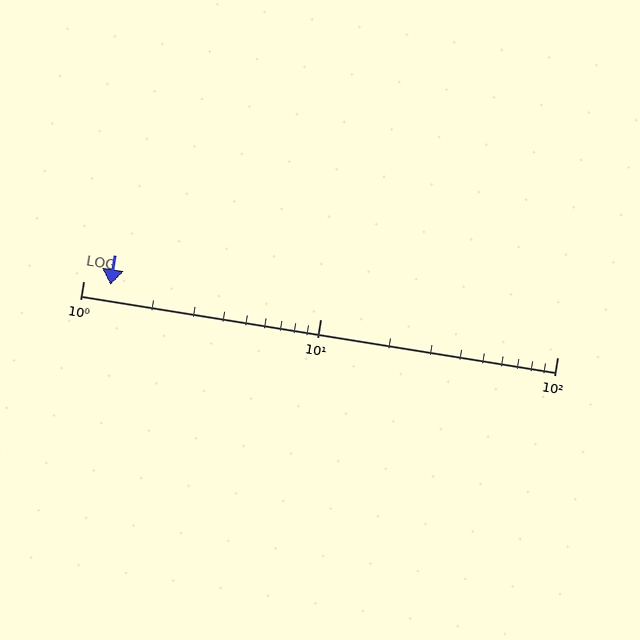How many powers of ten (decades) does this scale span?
The scale spans 2 decades, from 1 to 100.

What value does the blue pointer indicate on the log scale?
The pointer indicates approximately 1.3.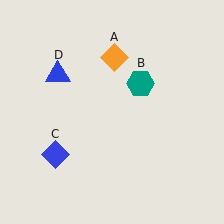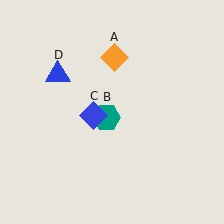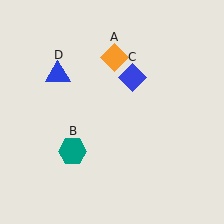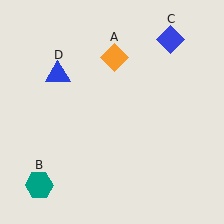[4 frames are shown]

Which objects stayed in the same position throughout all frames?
Orange diamond (object A) and blue triangle (object D) remained stationary.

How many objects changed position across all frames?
2 objects changed position: teal hexagon (object B), blue diamond (object C).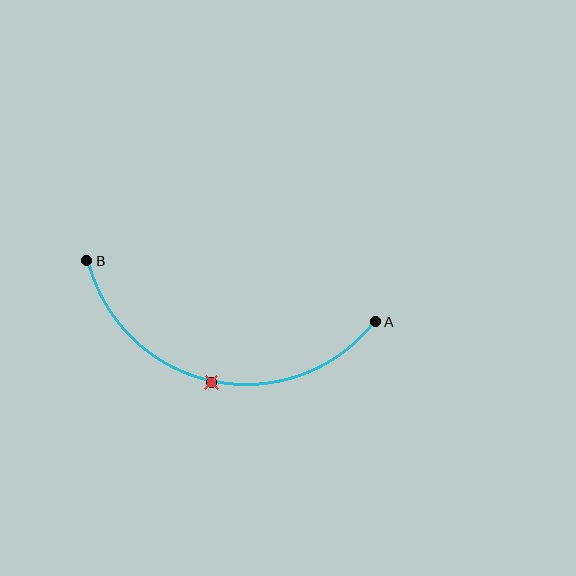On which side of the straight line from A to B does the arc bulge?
The arc bulges below the straight line connecting A and B.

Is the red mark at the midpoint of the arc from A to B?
Yes. The red mark lies on the arc at equal arc-length from both A and B — it is the arc midpoint.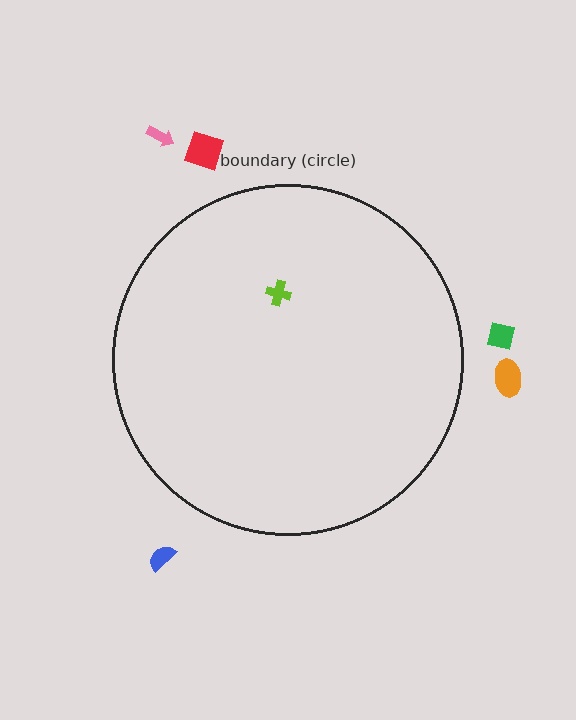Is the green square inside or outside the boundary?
Outside.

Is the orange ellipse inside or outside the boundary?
Outside.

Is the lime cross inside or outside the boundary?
Inside.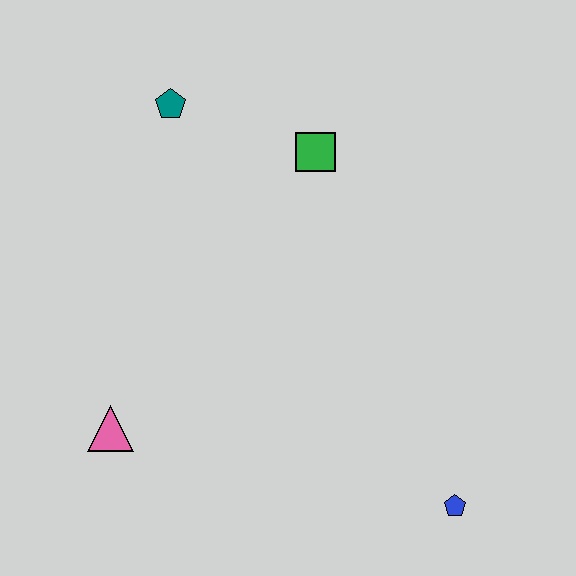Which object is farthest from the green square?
The blue pentagon is farthest from the green square.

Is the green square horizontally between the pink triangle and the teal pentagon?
No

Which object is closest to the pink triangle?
The teal pentagon is closest to the pink triangle.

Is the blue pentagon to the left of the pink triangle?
No